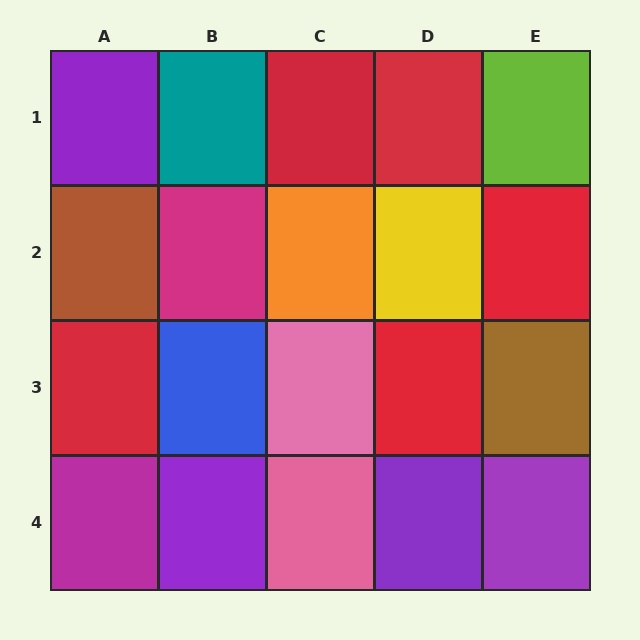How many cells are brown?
2 cells are brown.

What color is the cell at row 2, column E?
Red.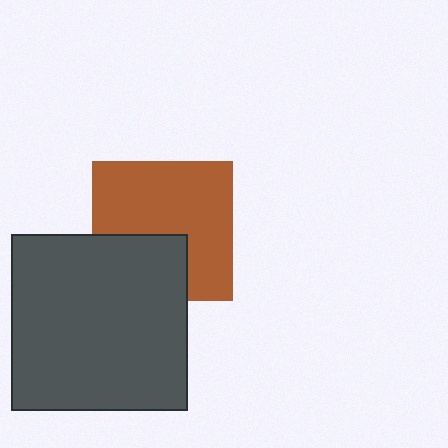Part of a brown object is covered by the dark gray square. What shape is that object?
It is a square.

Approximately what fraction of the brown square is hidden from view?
Roughly 33% of the brown square is hidden behind the dark gray square.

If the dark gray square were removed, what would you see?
You would see the complete brown square.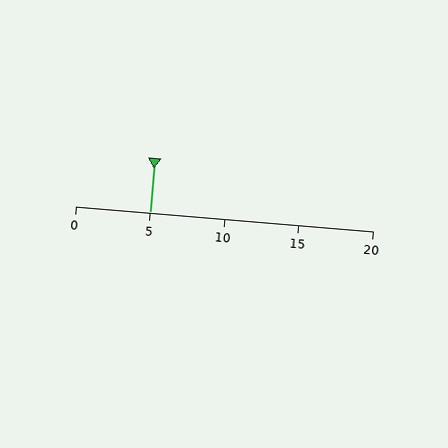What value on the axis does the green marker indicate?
The marker indicates approximately 5.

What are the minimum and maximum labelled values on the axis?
The axis runs from 0 to 20.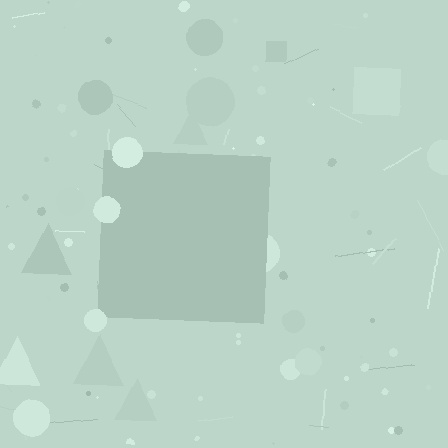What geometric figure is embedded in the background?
A square is embedded in the background.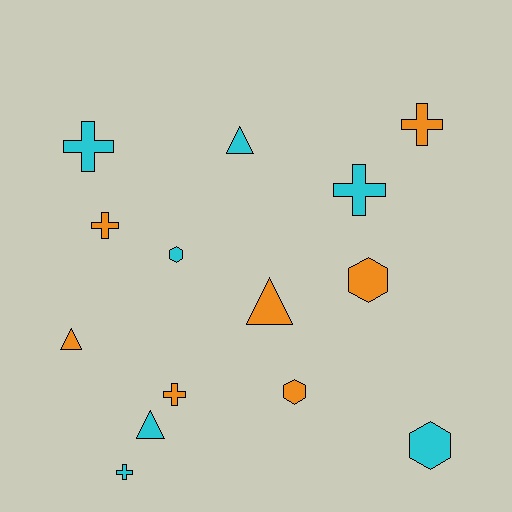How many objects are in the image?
There are 14 objects.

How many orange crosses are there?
There are 3 orange crosses.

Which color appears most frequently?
Orange, with 7 objects.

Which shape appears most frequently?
Cross, with 6 objects.